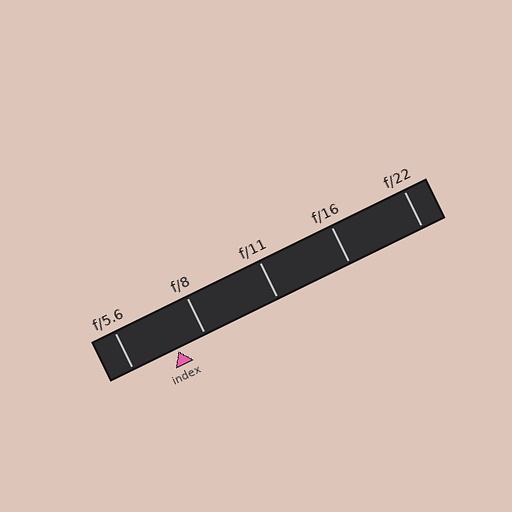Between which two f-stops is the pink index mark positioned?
The index mark is between f/5.6 and f/8.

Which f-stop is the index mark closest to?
The index mark is closest to f/8.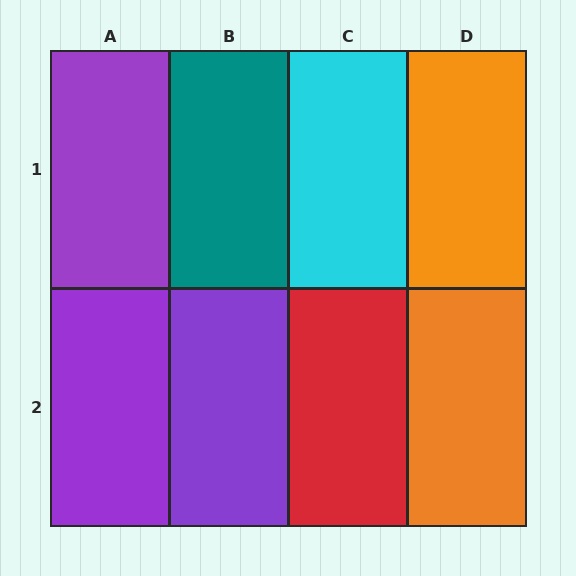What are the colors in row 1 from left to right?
Purple, teal, cyan, orange.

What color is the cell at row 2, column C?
Red.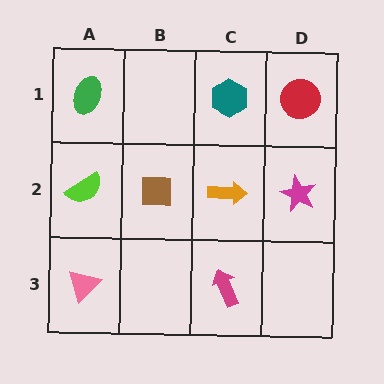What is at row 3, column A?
A pink triangle.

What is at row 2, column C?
An orange arrow.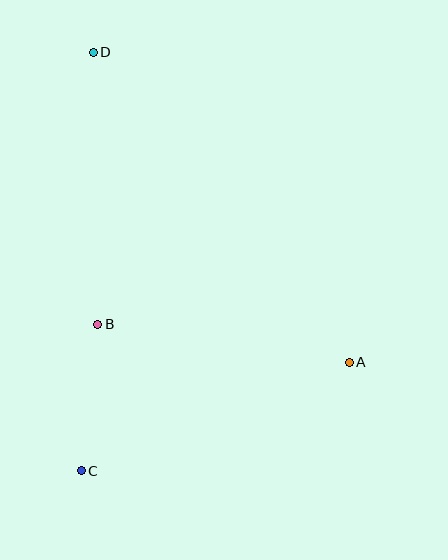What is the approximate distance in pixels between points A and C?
The distance between A and C is approximately 289 pixels.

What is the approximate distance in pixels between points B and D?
The distance between B and D is approximately 272 pixels.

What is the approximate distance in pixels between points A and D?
The distance between A and D is approximately 402 pixels.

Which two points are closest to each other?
Points B and C are closest to each other.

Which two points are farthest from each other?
Points C and D are farthest from each other.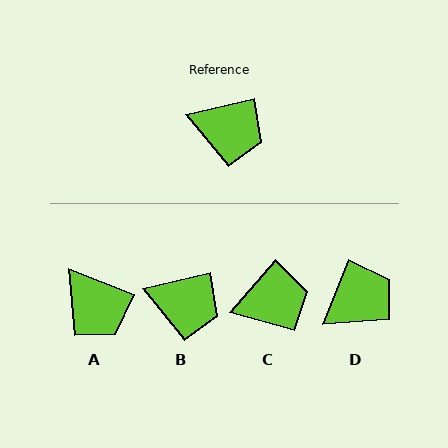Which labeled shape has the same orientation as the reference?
B.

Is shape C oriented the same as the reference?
No, it is off by about 36 degrees.